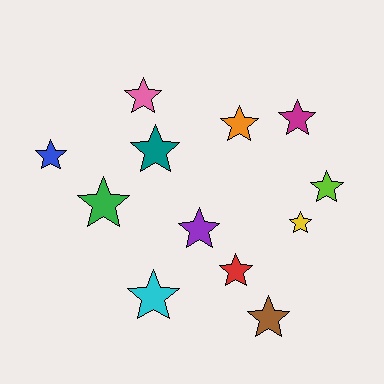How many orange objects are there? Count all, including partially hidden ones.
There is 1 orange object.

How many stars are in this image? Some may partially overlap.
There are 12 stars.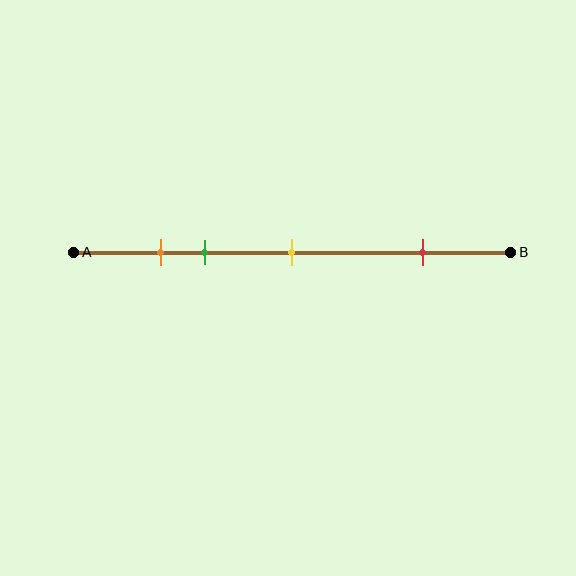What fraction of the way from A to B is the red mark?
The red mark is approximately 80% (0.8) of the way from A to B.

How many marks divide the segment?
There are 4 marks dividing the segment.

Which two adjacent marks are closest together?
The orange and green marks are the closest adjacent pair.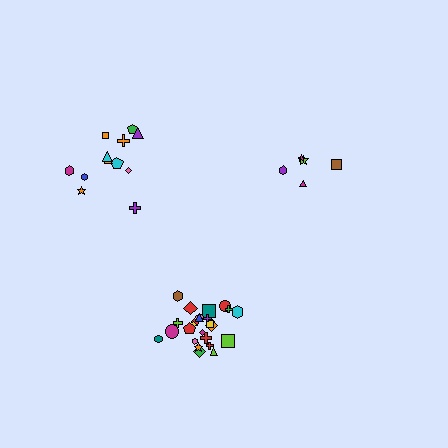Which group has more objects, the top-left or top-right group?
The top-left group.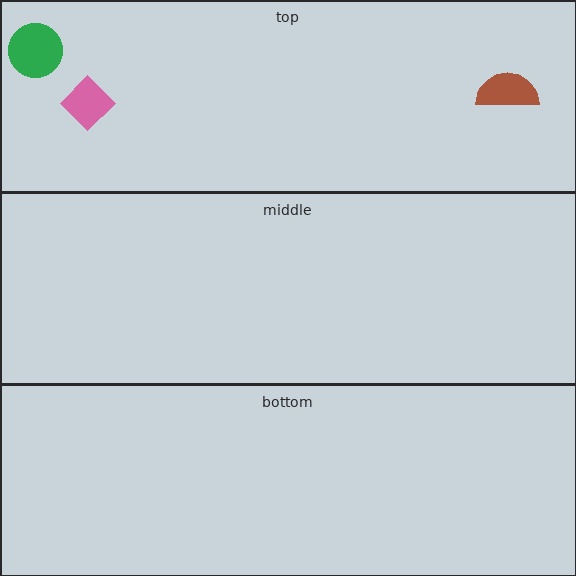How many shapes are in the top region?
3.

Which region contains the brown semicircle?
The top region.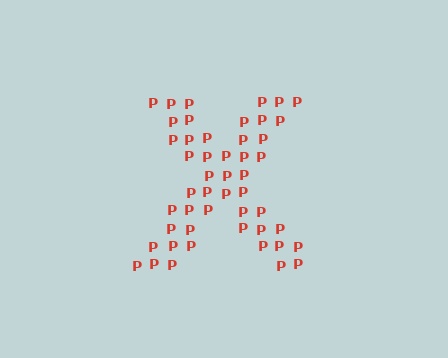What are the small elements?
The small elements are letter P's.